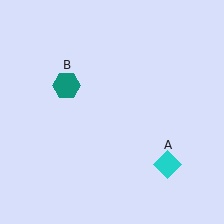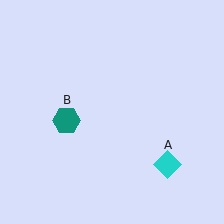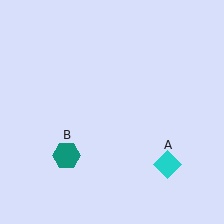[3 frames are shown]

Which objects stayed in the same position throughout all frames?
Cyan diamond (object A) remained stationary.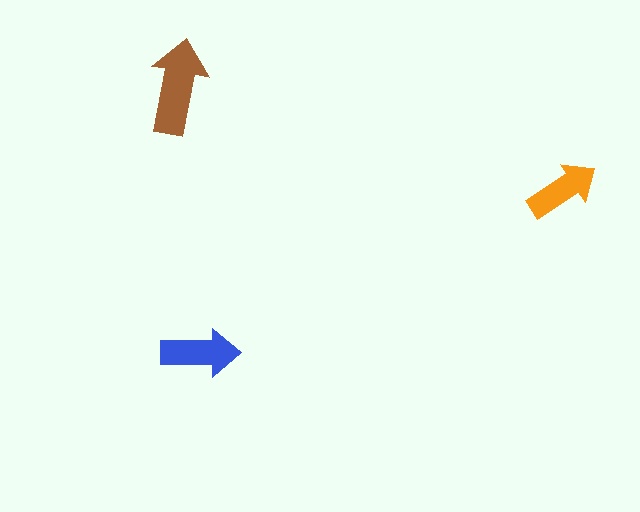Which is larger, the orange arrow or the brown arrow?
The brown one.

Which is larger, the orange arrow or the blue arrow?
The blue one.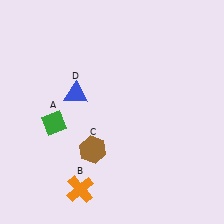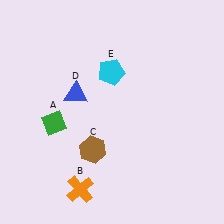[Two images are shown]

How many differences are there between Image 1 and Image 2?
There is 1 difference between the two images.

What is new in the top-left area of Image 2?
A cyan pentagon (E) was added in the top-left area of Image 2.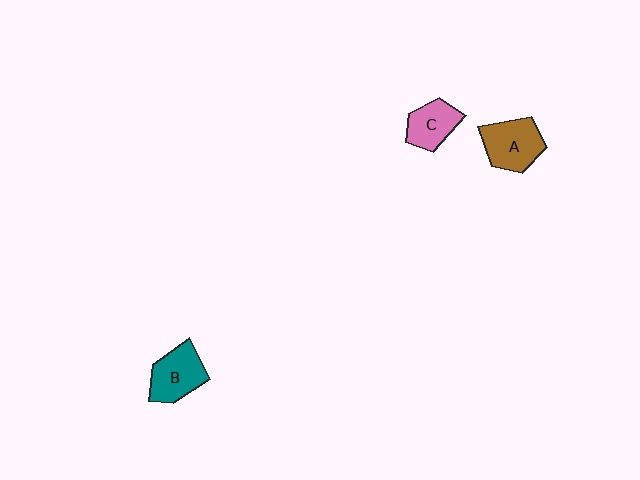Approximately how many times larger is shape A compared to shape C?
Approximately 1.3 times.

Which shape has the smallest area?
Shape C (pink).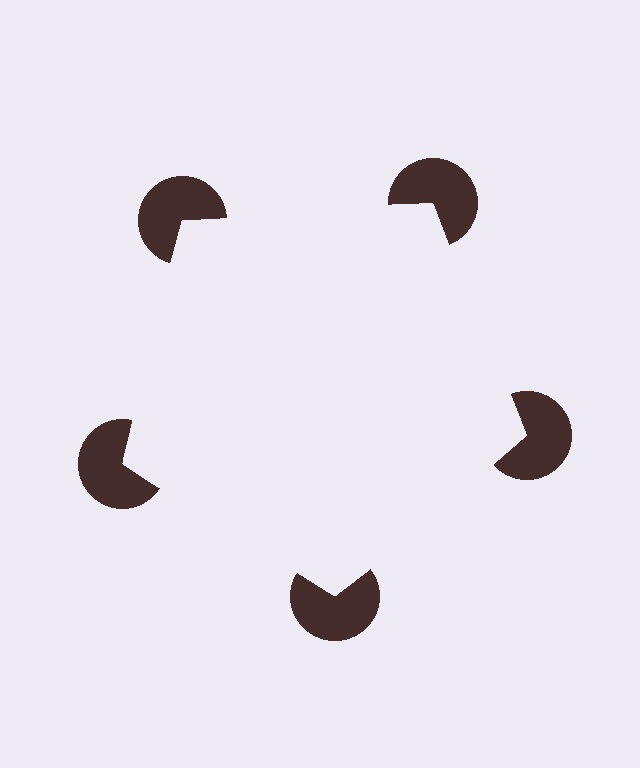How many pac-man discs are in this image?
There are 5 — one at each vertex of the illusory pentagon.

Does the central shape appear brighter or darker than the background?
It typically appears slightly brighter than the background, even though no actual brightness change is drawn.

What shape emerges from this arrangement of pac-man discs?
An illusory pentagon — its edges are inferred from the aligned wedge cuts in the pac-man discs, not physically drawn.